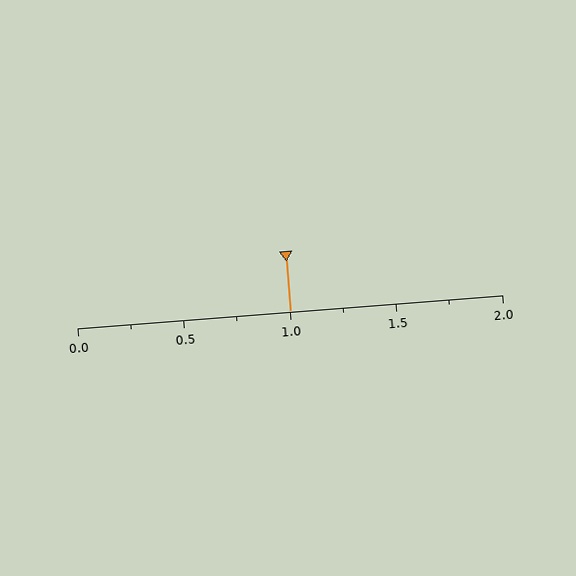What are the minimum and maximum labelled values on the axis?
The axis runs from 0.0 to 2.0.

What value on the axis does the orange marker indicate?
The marker indicates approximately 1.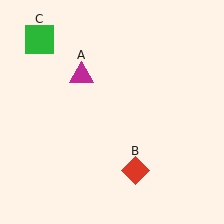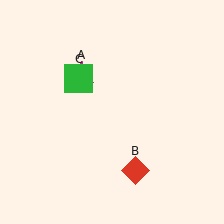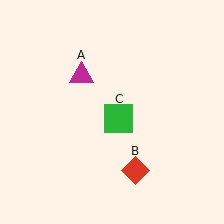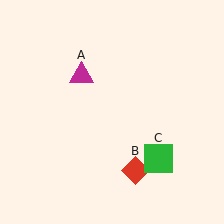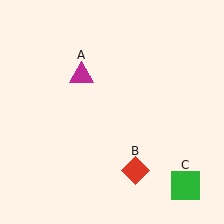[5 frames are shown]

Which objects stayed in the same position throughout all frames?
Magenta triangle (object A) and red diamond (object B) remained stationary.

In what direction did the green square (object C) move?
The green square (object C) moved down and to the right.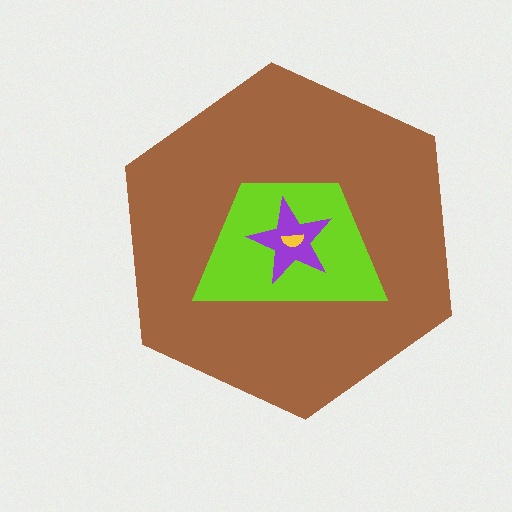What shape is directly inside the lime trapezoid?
The purple star.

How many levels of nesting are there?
4.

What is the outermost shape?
The brown hexagon.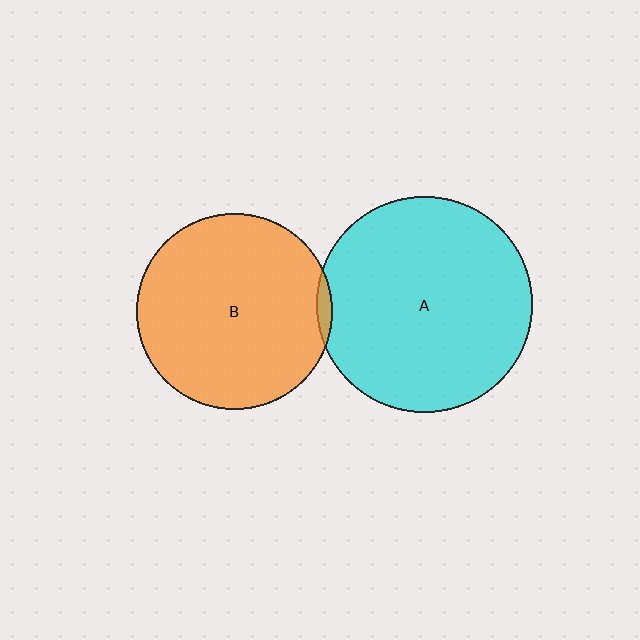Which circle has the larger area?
Circle A (cyan).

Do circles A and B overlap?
Yes.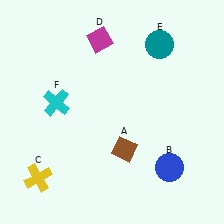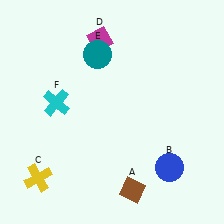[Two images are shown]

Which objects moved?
The objects that moved are: the brown diamond (A), the teal circle (E).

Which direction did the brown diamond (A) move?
The brown diamond (A) moved down.